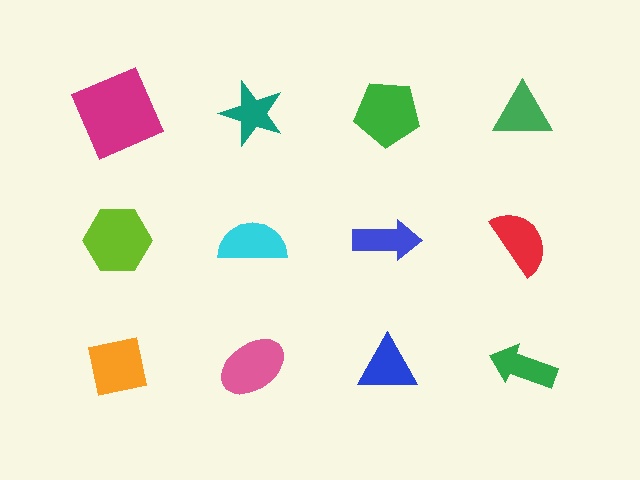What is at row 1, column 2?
A teal star.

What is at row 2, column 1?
A lime hexagon.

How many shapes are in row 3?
4 shapes.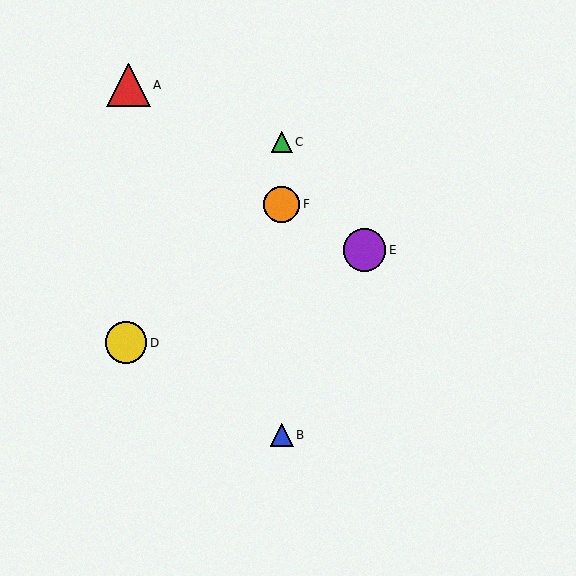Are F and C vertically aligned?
Yes, both are at x≈282.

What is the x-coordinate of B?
Object B is at x≈282.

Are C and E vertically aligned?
No, C is at x≈282 and E is at x≈364.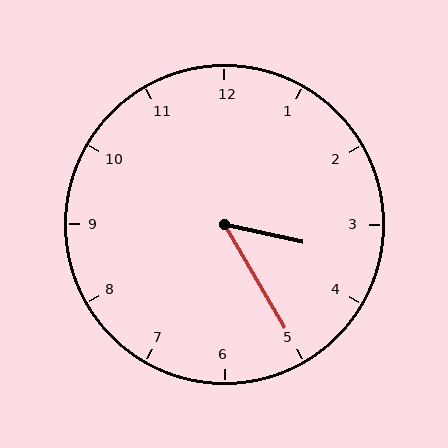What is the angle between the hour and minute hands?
Approximately 48 degrees.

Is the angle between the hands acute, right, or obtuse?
It is acute.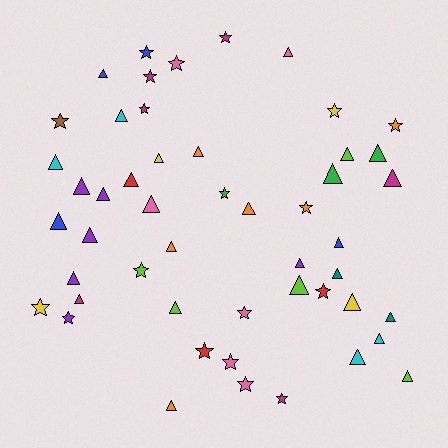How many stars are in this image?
There are 19 stars.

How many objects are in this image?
There are 50 objects.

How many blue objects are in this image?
There are 4 blue objects.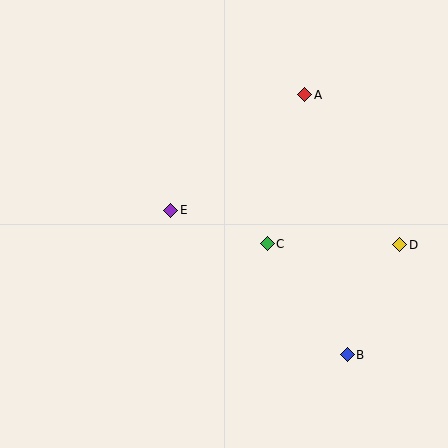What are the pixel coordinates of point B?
Point B is at (347, 355).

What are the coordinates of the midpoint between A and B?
The midpoint between A and B is at (326, 225).